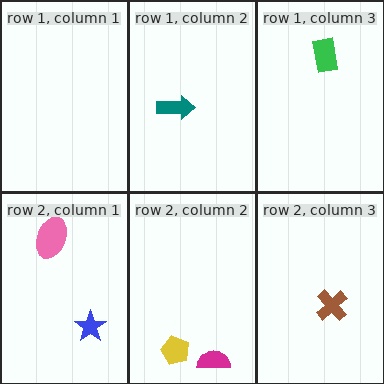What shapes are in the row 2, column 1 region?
The pink ellipse, the blue star.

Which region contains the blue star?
The row 2, column 1 region.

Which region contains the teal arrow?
The row 1, column 2 region.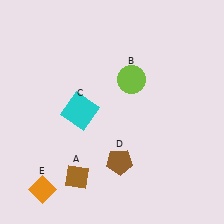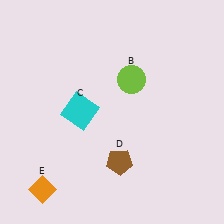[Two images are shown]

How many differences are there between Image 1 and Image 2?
There is 1 difference between the two images.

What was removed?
The brown diamond (A) was removed in Image 2.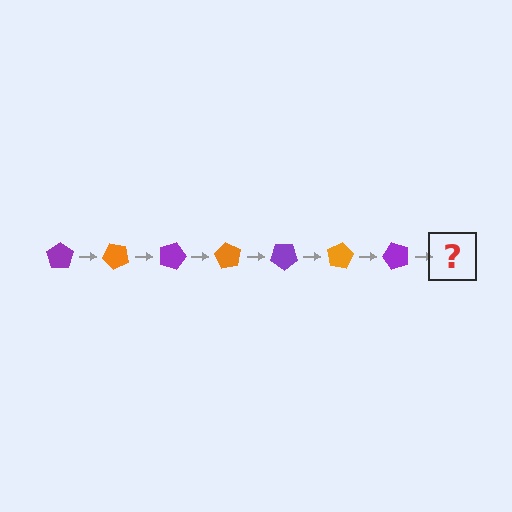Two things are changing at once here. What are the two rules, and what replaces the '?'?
The two rules are that it rotates 45 degrees each step and the color cycles through purple and orange. The '?' should be an orange pentagon, rotated 315 degrees from the start.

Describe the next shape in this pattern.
It should be an orange pentagon, rotated 315 degrees from the start.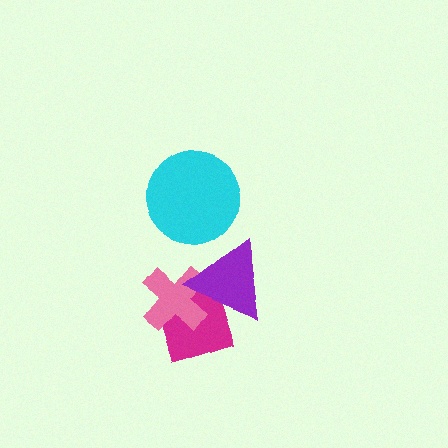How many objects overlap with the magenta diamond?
2 objects overlap with the magenta diamond.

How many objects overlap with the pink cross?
2 objects overlap with the pink cross.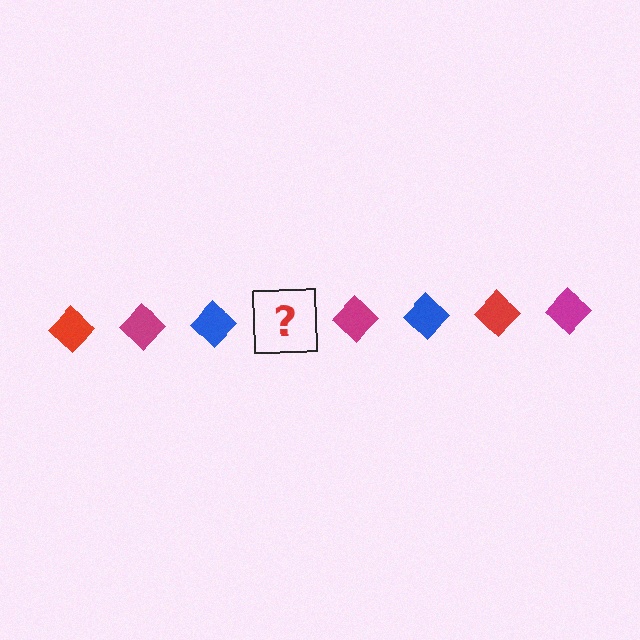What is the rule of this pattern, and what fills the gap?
The rule is that the pattern cycles through red, magenta, blue diamonds. The gap should be filled with a red diamond.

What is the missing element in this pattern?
The missing element is a red diamond.